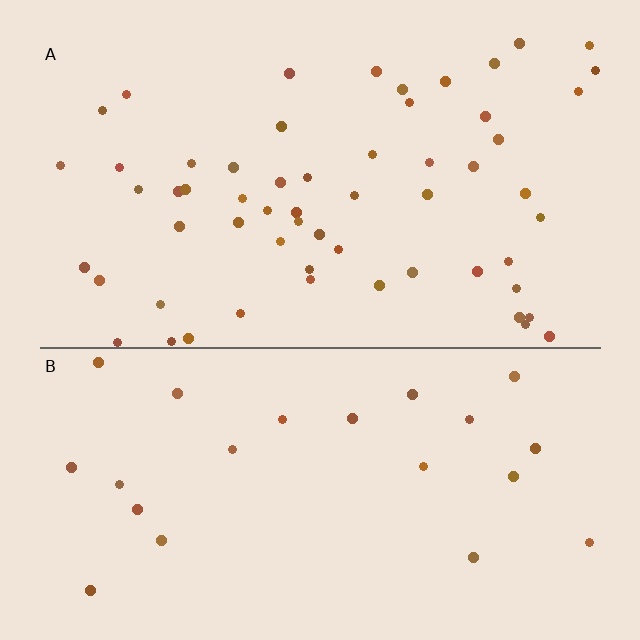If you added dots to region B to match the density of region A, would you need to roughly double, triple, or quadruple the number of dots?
Approximately triple.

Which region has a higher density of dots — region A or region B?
A (the top).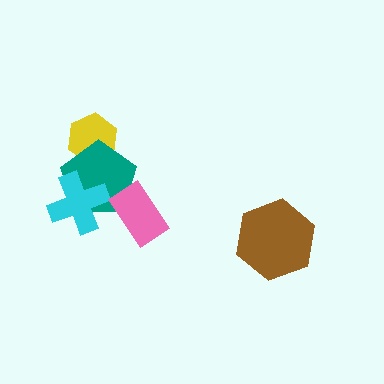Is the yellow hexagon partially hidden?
Yes, it is partially covered by another shape.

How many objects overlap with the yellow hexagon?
1 object overlaps with the yellow hexagon.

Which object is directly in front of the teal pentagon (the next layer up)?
The cyan cross is directly in front of the teal pentagon.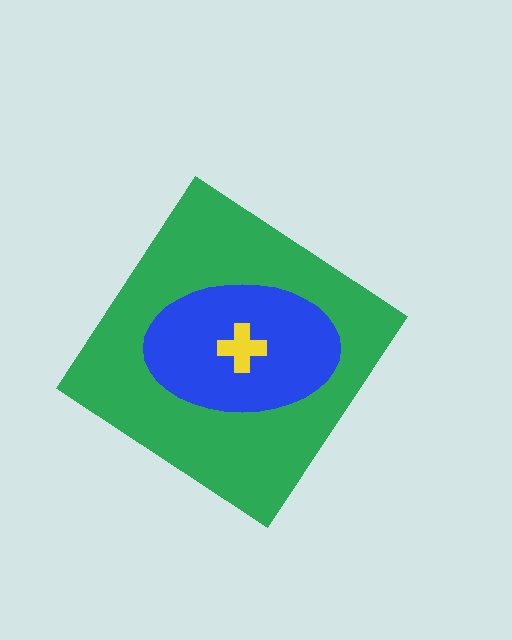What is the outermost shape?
The green diamond.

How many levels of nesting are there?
3.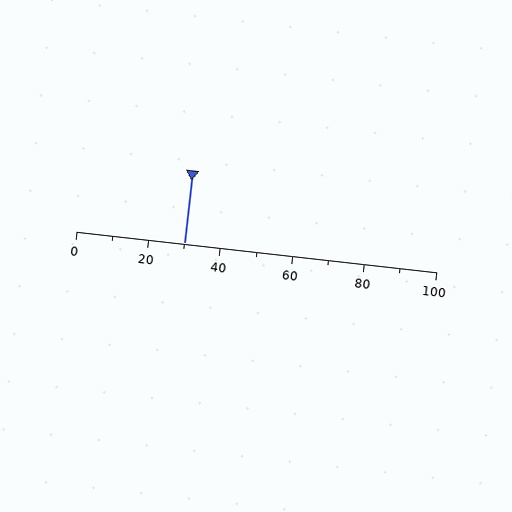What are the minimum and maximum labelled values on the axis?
The axis runs from 0 to 100.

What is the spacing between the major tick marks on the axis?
The major ticks are spaced 20 apart.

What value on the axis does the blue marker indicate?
The marker indicates approximately 30.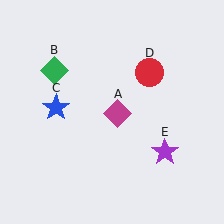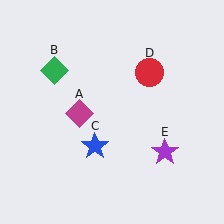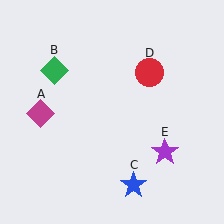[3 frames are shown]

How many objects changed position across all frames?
2 objects changed position: magenta diamond (object A), blue star (object C).